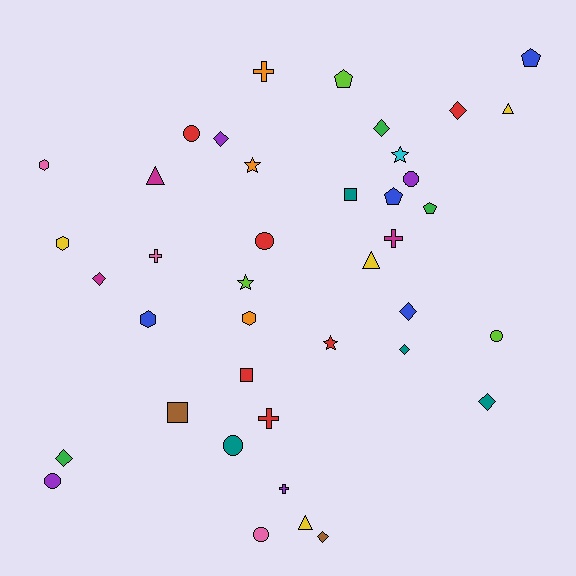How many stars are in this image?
There are 4 stars.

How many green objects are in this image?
There are 3 green objects.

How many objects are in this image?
There are 40 objects.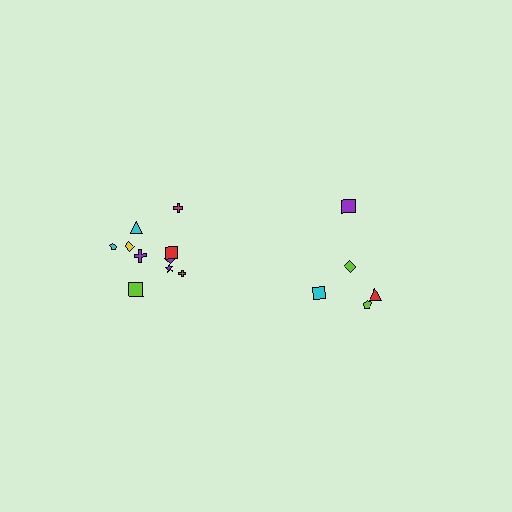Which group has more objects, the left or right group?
The left group.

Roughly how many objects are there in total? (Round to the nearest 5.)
Roughly 15 objects in total.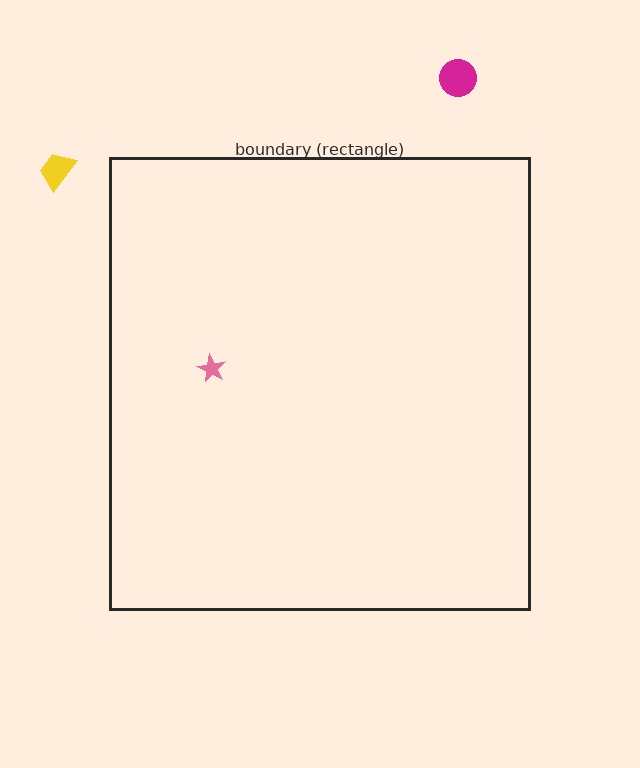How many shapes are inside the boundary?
1 inside, 2 outside.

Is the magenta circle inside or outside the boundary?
Outside.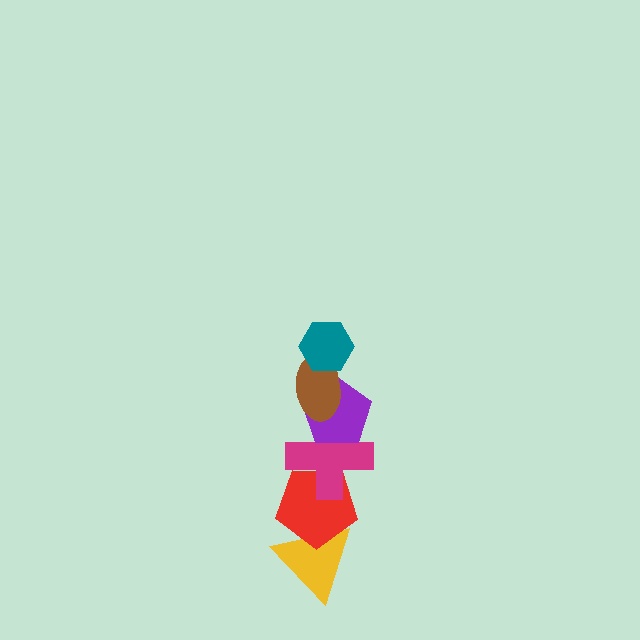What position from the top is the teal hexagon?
The teal hexagon is 1st from the top.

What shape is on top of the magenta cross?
The purple pentagon is on top of the magenta cross.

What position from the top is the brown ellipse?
The brown ellipse is 2nd from the top.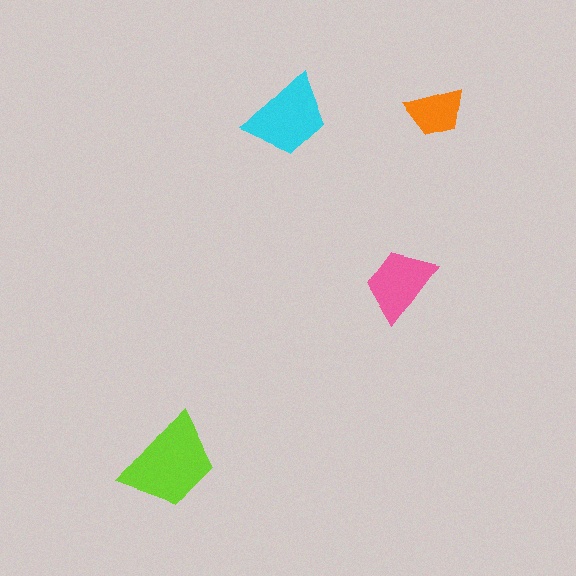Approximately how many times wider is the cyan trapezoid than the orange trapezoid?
About 1.5 times wider.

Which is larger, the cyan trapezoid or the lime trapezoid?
The lime one.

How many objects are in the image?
There are 4 objects in the image.